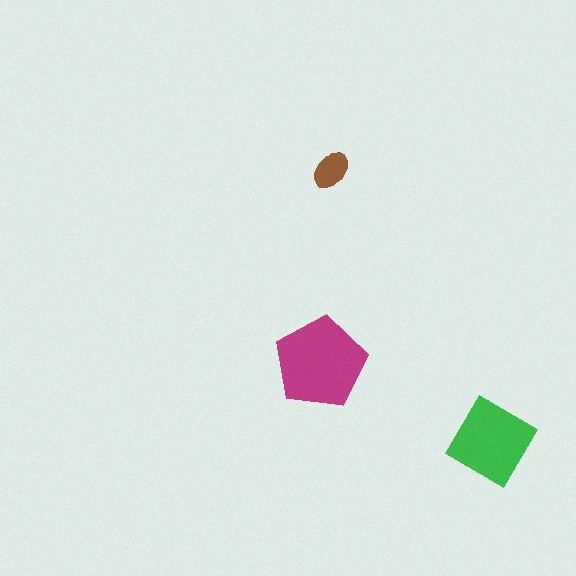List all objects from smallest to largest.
The brown ellipse, the green diamond, the magenta pentagon.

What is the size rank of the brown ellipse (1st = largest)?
3rd.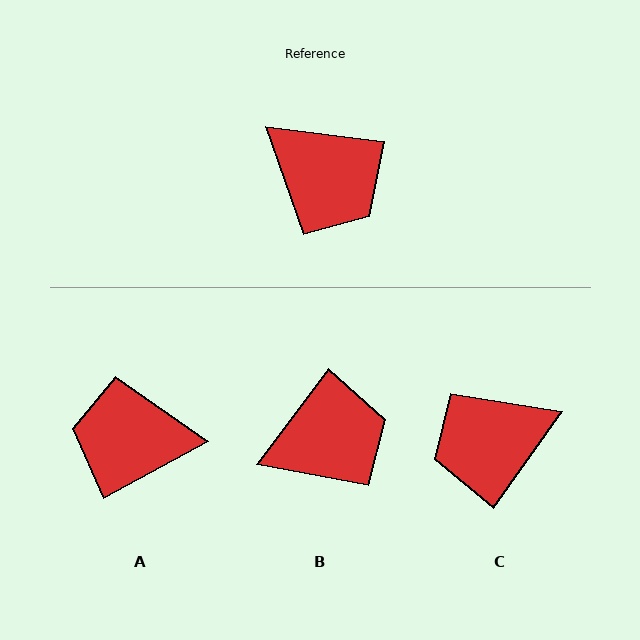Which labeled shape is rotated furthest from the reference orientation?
A, about 145 degrees away.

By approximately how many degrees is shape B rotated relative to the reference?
Approximately 60 degrees counter-clockwise.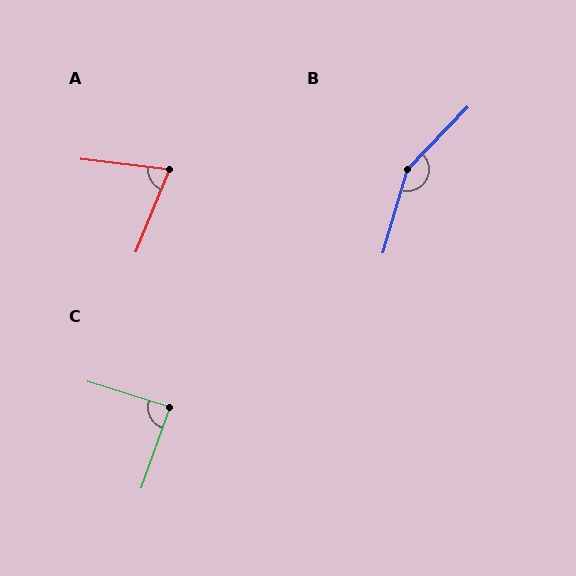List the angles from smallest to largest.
A (75°), C (88°), B (152°).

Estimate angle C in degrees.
Approximately 88 degrees.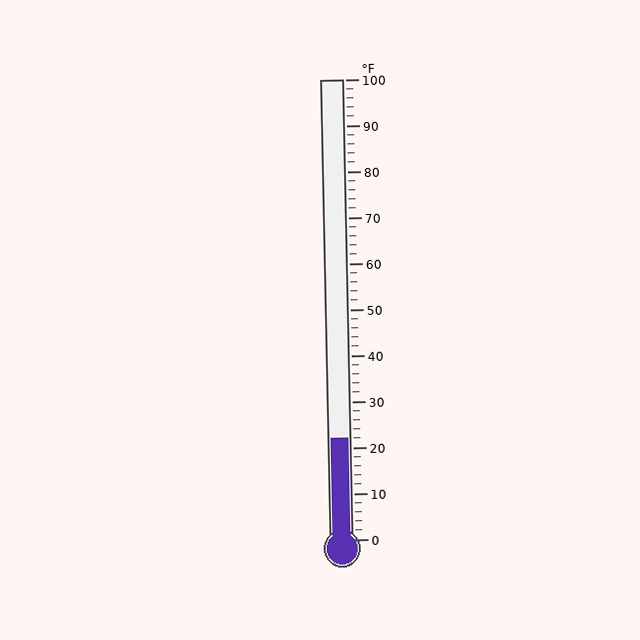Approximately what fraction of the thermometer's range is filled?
The thermometer is filled to approximately 20% of its range.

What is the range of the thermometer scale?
The thermometer scale ranges from 0°F to 100°F.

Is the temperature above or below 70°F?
The temperature is below 70°F.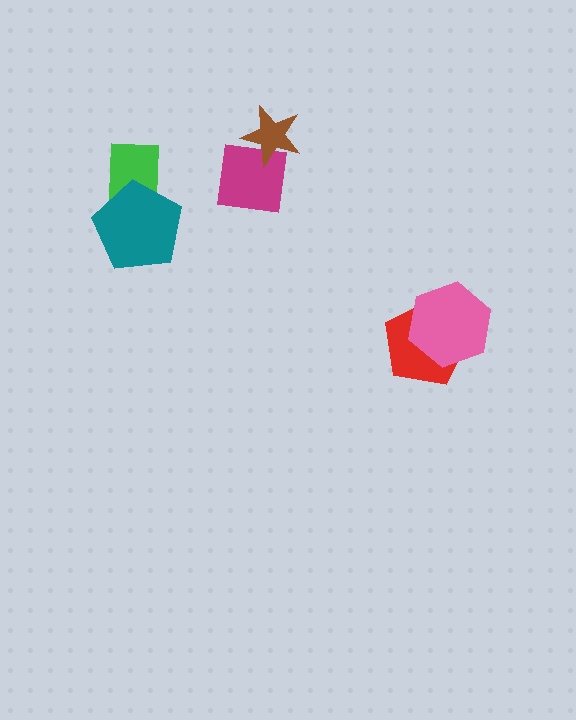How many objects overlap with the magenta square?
1 object overlaps with the magenta square.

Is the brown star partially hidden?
No, no other shape covers it.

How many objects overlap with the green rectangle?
1 object overlaps with the green rectangle.